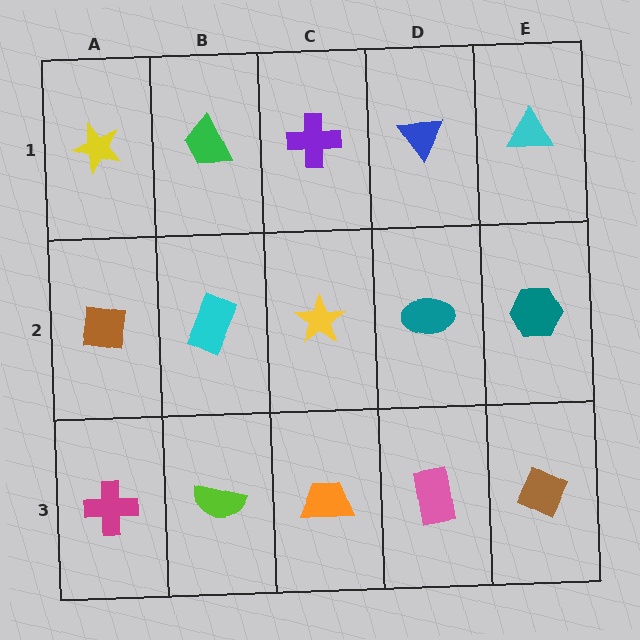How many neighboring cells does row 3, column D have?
3.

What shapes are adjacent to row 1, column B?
A cyan rectangle (row 2, column B), a yellow star (row 1, column A), a purple cross (row 1, column C).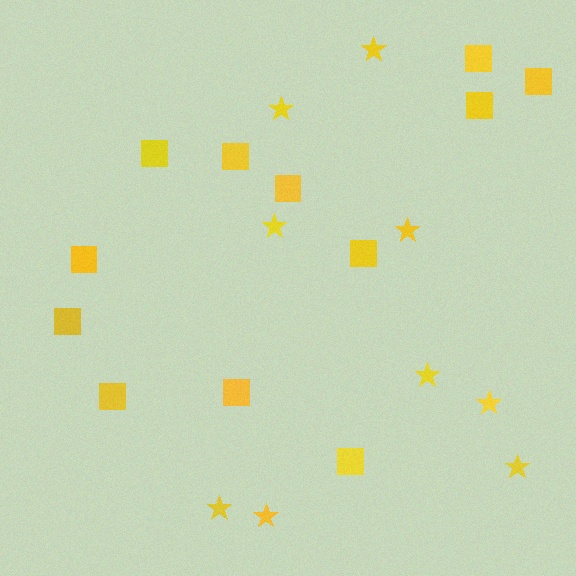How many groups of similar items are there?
There are 2 groups: one group of stars (9) and one group of squares (12).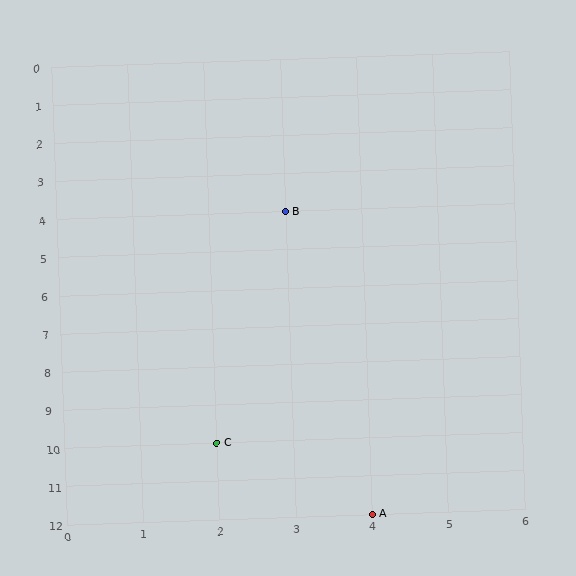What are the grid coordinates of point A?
Point A is at grid coordinates (4, 12).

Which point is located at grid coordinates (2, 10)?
Point C is at (2, 10).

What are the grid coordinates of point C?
Point C is at grid coordinates (2, 10).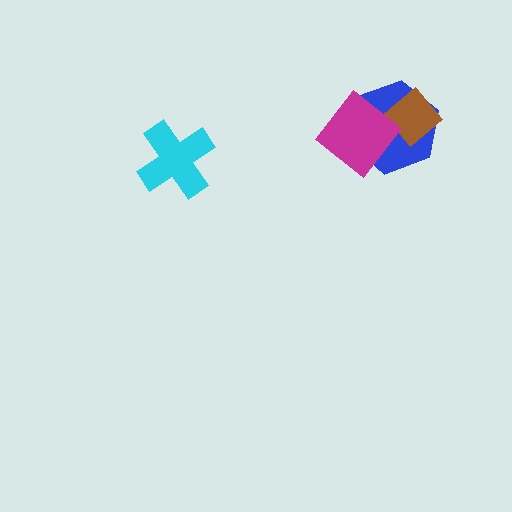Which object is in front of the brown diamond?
The magenta diamond is in front of the brown diamond.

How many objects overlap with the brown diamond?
2 objects overlap with the brown diamond.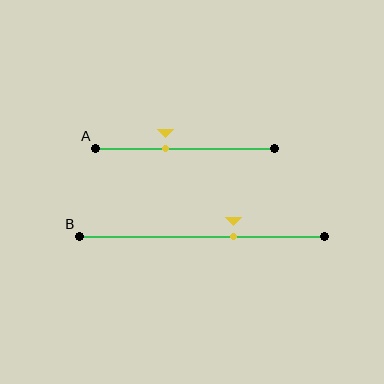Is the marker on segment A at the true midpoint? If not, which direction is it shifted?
No, the marker on segment A is shifted to the left by about 11% of the segment length.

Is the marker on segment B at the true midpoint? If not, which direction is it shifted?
No, the marker on segment B is shifted to the right by about 13% of the segment length.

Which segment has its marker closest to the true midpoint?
Segment A has its marker closest to the true midpoint.